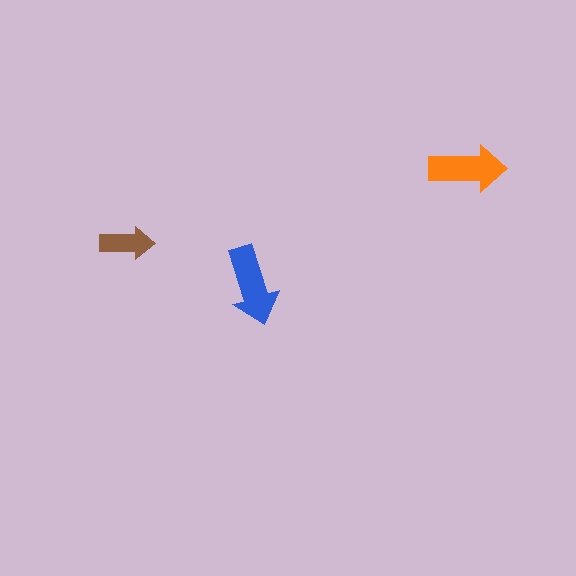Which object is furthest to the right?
The orange arrow is rightmost.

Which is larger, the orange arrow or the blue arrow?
The blue one.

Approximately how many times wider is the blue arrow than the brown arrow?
About 1.5 times wider.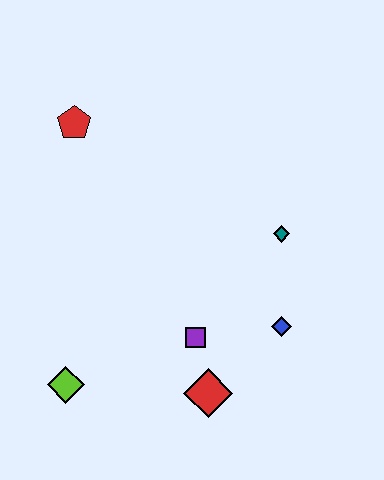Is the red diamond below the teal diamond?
Yes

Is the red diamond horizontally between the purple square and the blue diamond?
Yes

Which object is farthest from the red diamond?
The red pentagon is farthest from the red diamond.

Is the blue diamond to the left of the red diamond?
No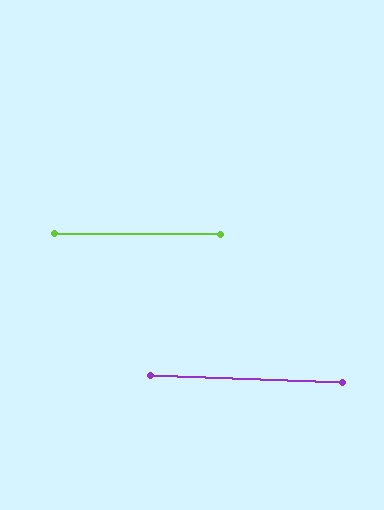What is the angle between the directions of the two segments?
Approximately 2 degrees.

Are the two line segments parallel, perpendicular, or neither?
Parallel — their directions differ by only 1.5°.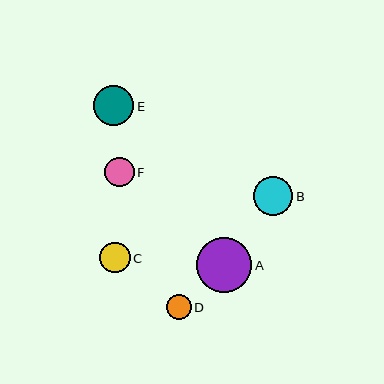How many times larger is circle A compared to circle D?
Circle A is approximately 2.2 times the size of circle D.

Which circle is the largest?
Circle A is the largest with a size of approximately 55 pixels.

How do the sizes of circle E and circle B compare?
Circle E and circle B are approximately the same size.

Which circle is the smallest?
Circle D is the smallest with a size of approximately 25 pixels.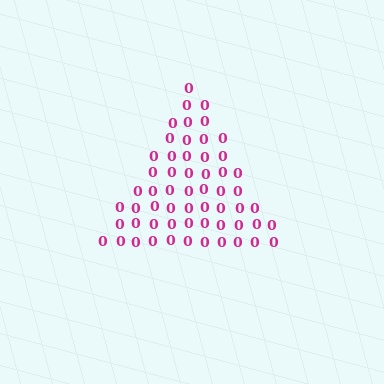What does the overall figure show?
The overall figure shows a triangle.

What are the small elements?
The small elements are digit 0's.